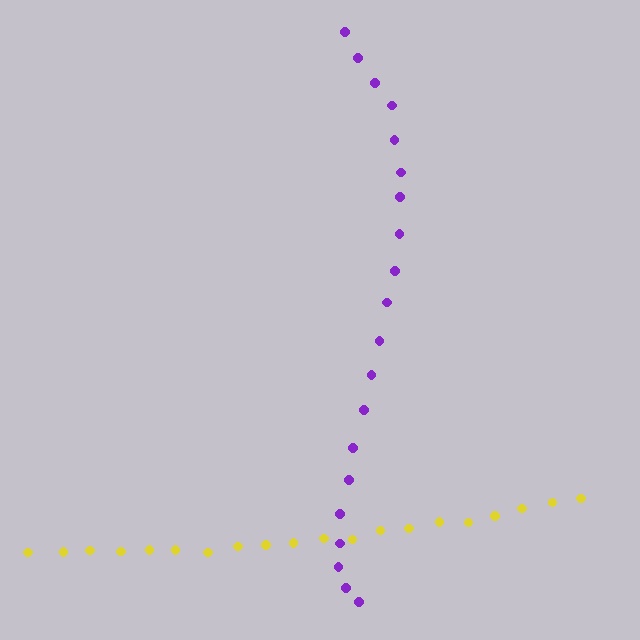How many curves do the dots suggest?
There are 2 distinct paths.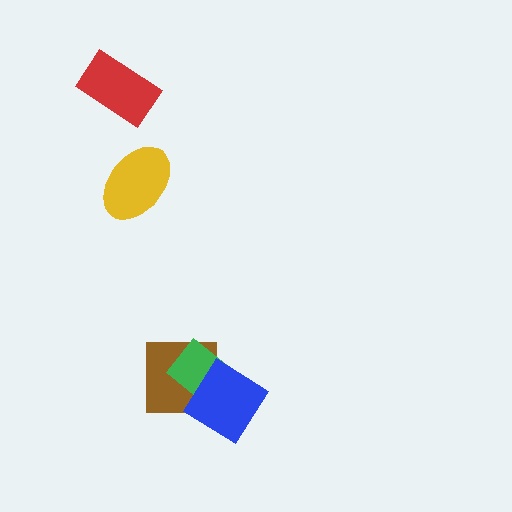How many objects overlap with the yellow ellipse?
0 objects overlap with the yellow ellipse.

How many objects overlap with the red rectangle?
0 objects overlap with the red rectangle.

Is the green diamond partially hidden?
Yes, it is partially covered by another shape.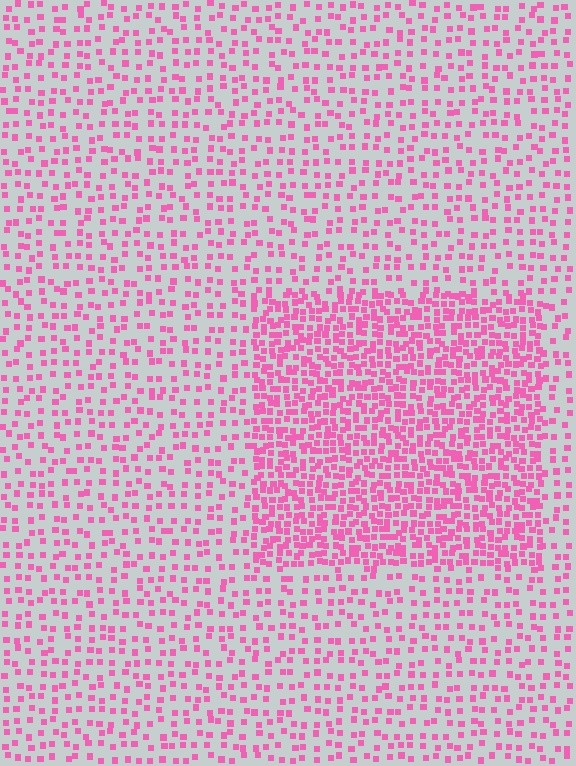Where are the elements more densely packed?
The elements are more densely packed inside the rectangle boundary.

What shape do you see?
I see a rectangle.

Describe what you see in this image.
The image contains small pink elements arranged at two different densities. A rectangle-shaped region is visible where the elements are more densely packed than the surrounding area.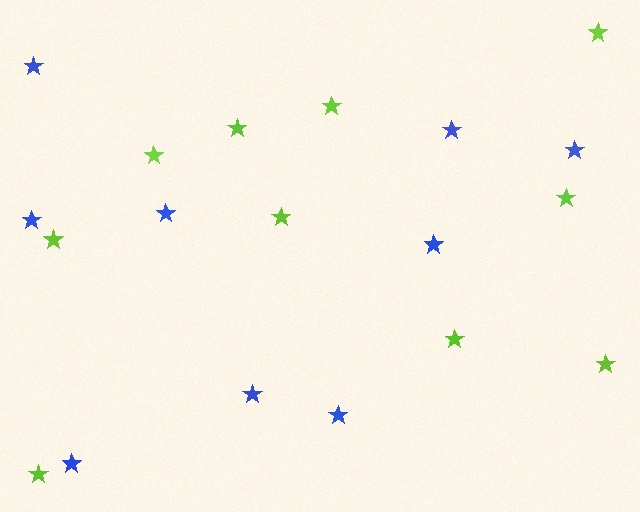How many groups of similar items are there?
There are 2 groups: one group of blue stars (9) and one group of lime stars (10).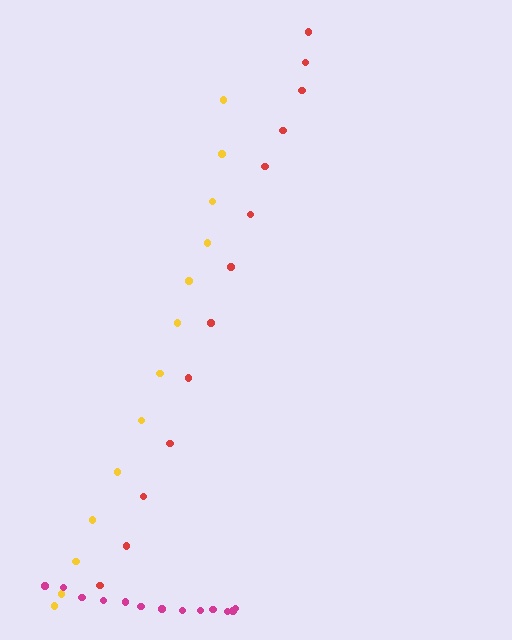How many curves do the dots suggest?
There are 3 distinct paths.